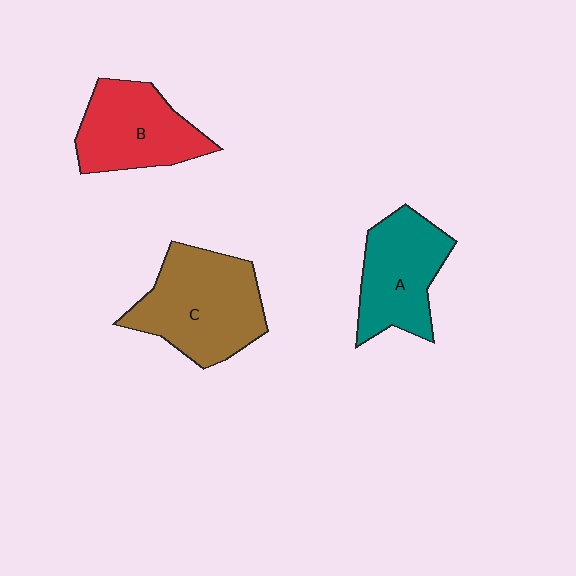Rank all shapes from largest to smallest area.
From largest to smallest: C (brown), B (red), A (teal).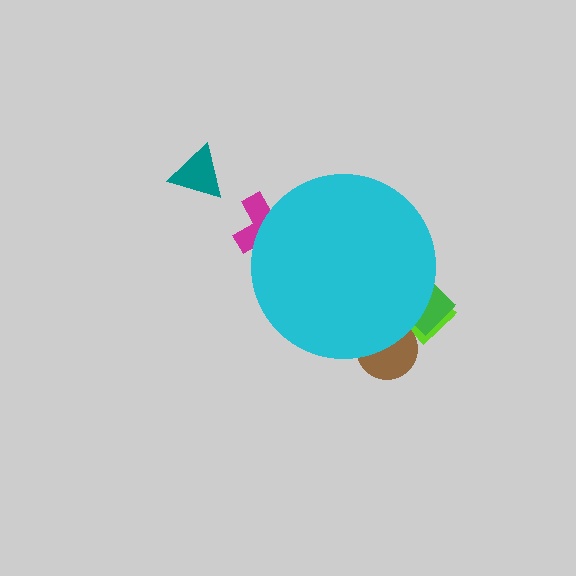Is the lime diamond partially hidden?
Yes, the lime diamond is partially hidden behind the cyan circle.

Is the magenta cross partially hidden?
Yes, the magenta cross is partially hidden behind the cyan circle.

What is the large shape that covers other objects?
A cyan circle.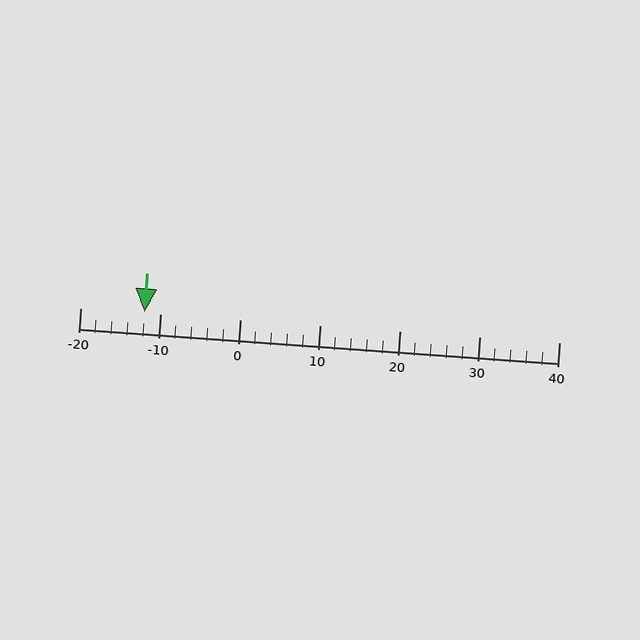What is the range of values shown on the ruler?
The ruler shows values from -20 to 40.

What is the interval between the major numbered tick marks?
The major tick marks are spaced 10 units apart.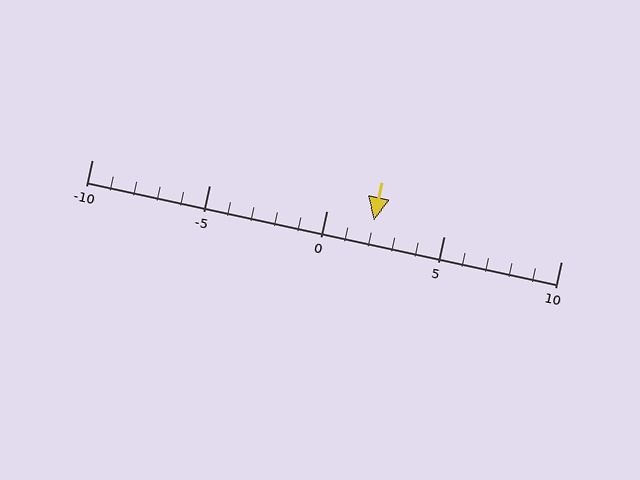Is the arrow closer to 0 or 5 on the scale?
The arrow is closer to 0.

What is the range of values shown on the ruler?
The ruler shows values from -10 to 10.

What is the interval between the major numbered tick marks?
The major tick marks are spaced 5 units apart.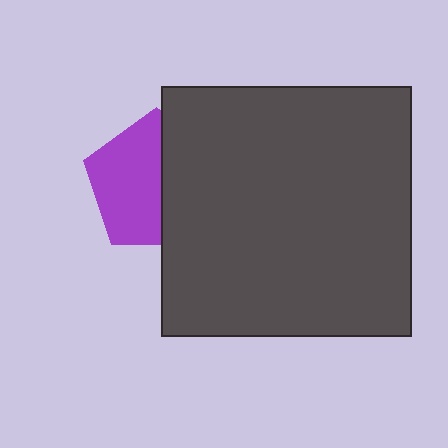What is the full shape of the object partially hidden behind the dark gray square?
The partially hidden object is a purple pentagon.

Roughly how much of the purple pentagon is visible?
About half of it is visible (roughly 55%).